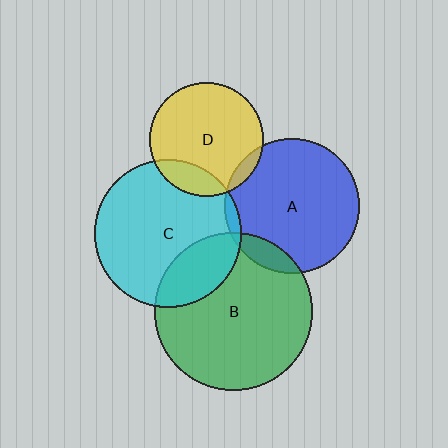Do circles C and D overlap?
Yes.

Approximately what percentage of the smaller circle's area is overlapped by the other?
Approximately 15%.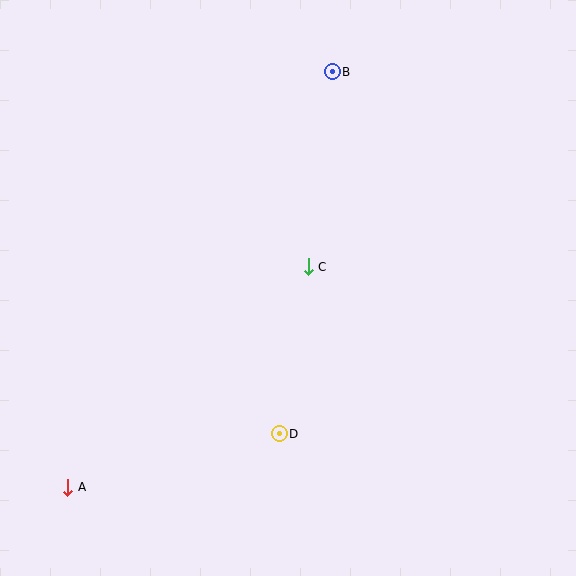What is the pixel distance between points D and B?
The distance between D and B is 366 pixels.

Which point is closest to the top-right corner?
Point B is closest to the top-right corner.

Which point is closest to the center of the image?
Point C at (308, 267) is closest to the center.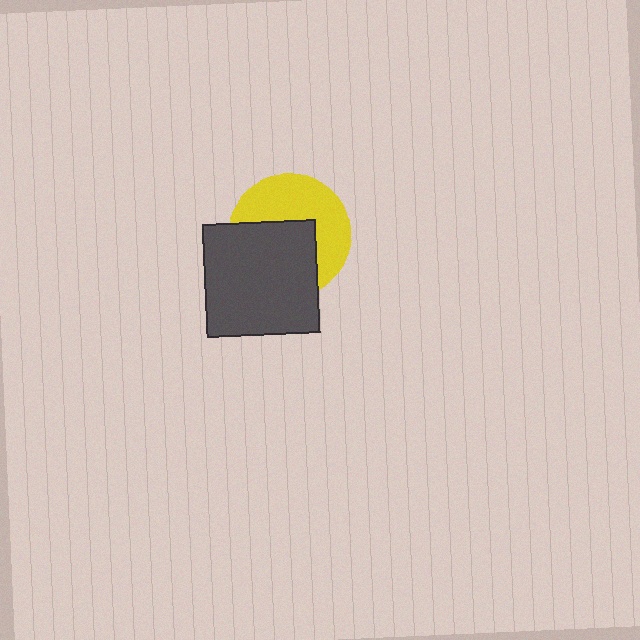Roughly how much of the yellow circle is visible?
About half of it is visible (roughly 51%).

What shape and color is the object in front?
The object in front is a dark gray square.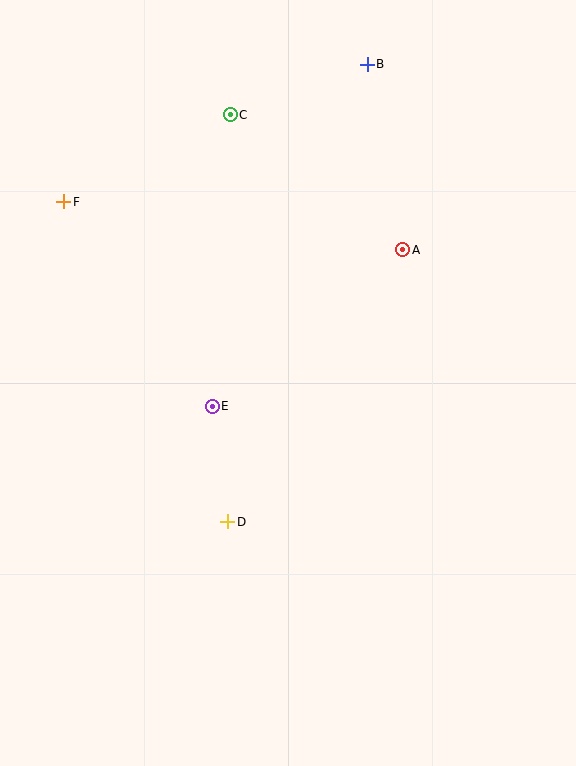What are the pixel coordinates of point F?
Point F is at (64, 202).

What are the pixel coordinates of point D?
Point D is at (228, 522).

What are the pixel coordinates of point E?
Point E is at (212, 406).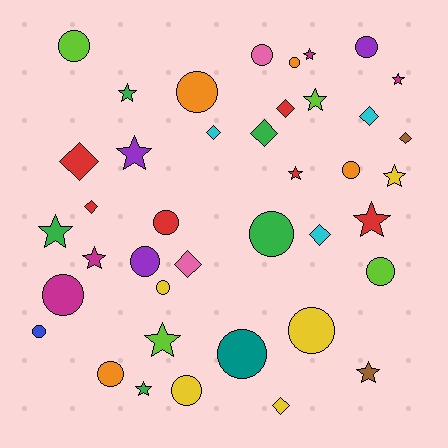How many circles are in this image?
There are 17 circles.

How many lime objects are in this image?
There are 4 lime objects.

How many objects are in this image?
There are 40 objects.